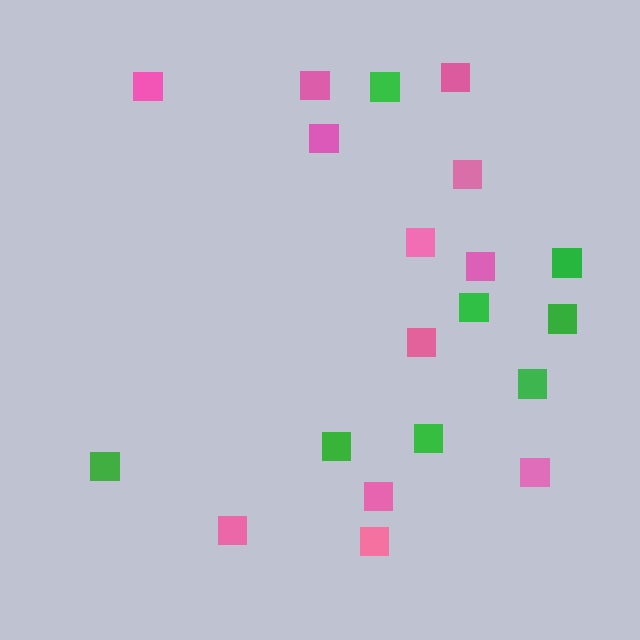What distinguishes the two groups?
There are 2 groups: one group of green squares (8) and one group of pink squares (12).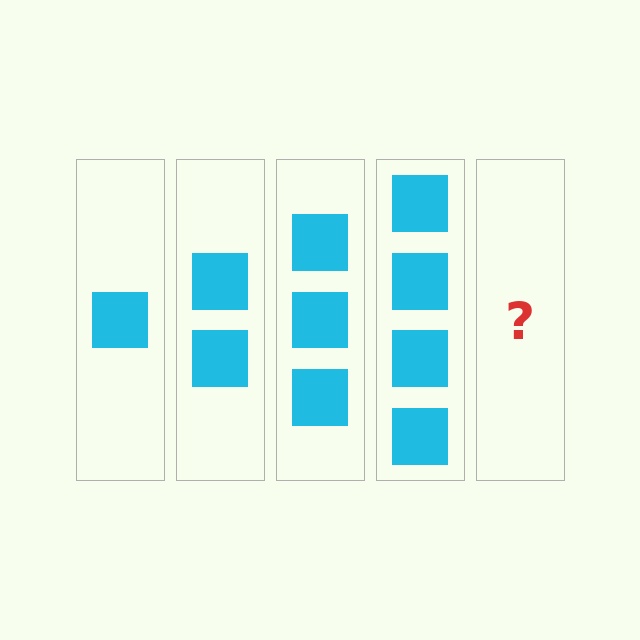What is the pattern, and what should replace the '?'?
The pattern is that each step adds one more square. The '?' should be 5 squares.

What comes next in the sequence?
The next element should be 5 squares.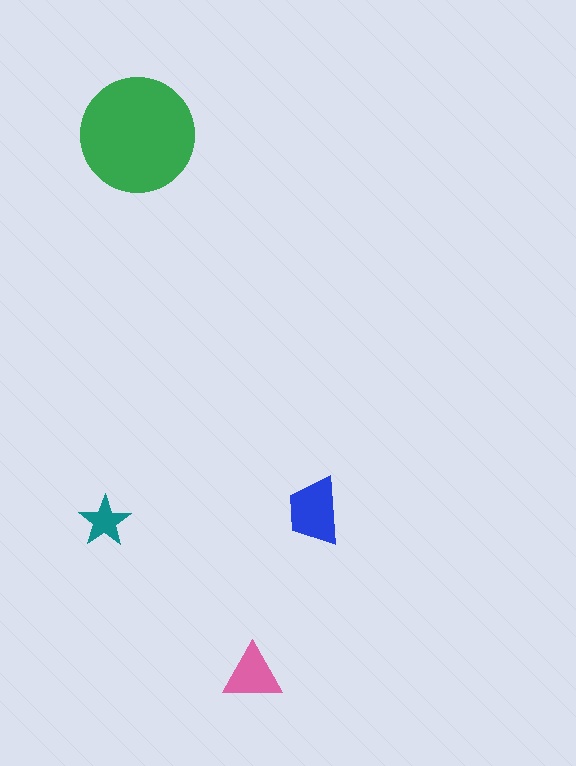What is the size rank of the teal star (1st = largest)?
4th.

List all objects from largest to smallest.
The green circle, the blue trapezoid, the pink triangle, the teal star.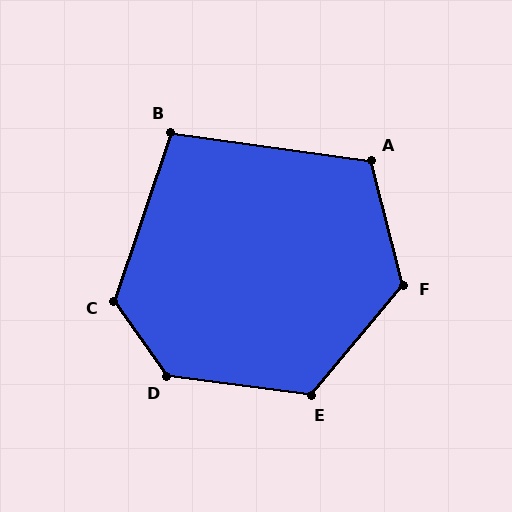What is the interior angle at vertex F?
Approximately 126 degrees (obtuse).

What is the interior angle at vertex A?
Approximately 112 degrees (obtuse).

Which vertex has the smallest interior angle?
B, at approximately 101 degrees.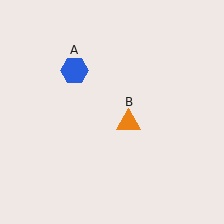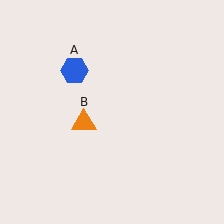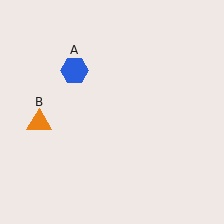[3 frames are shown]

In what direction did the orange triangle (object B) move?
The orange triangle (object B) moved left.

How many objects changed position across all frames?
1 object changed position: orange triangle (object B).